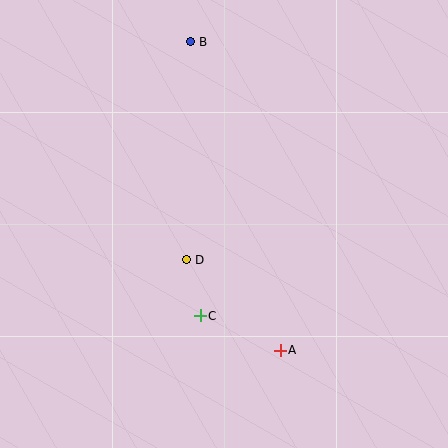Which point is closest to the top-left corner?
Point B is closest to the top-left corner.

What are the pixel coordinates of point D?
Point D is at (187, 260).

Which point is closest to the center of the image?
Point D at (187, 260) is closest to the center.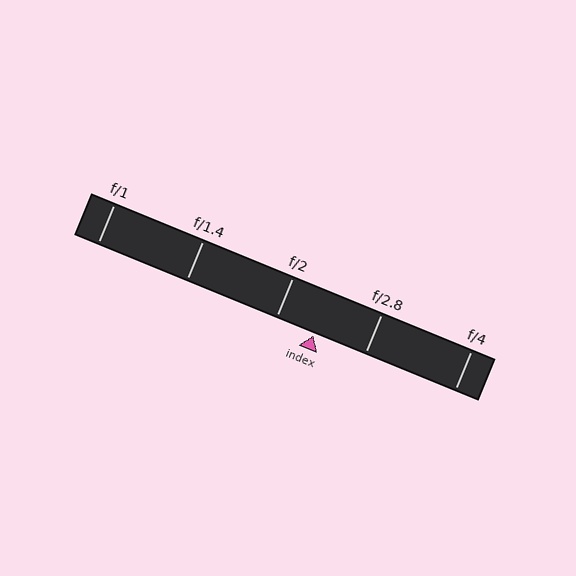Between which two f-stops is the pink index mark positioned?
The index mark is between f/2 and f/2.8.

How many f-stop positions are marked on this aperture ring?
There are 5 f-stop positions marked.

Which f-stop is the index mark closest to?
The index mark is closest to f/2.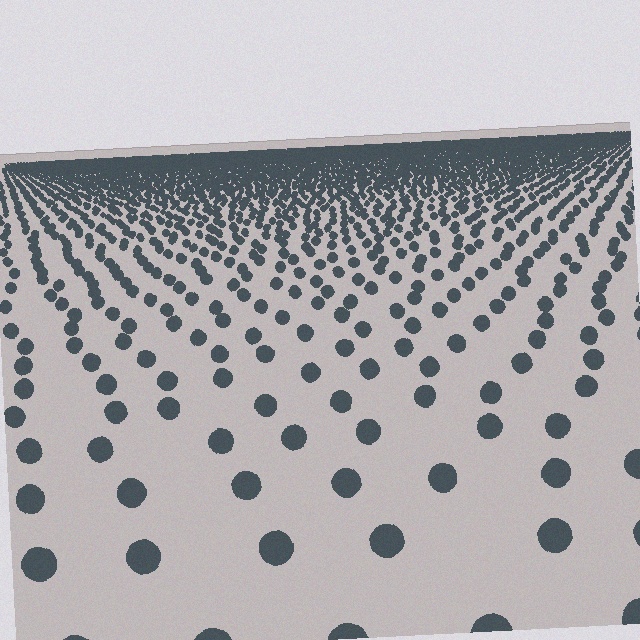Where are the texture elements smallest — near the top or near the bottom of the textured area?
Near the top.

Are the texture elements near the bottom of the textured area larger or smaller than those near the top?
Larger. Near the bottom, elements are closer to the viewer and appear at a bigger on-screen size.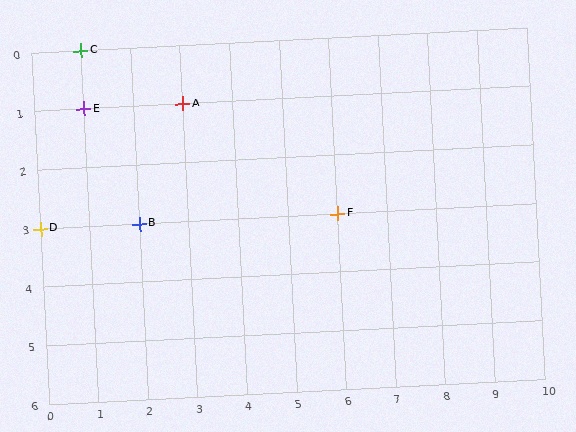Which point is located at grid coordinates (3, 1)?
Point A is at (3, 1).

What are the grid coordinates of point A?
Point A is at grid coordinates (3, 1).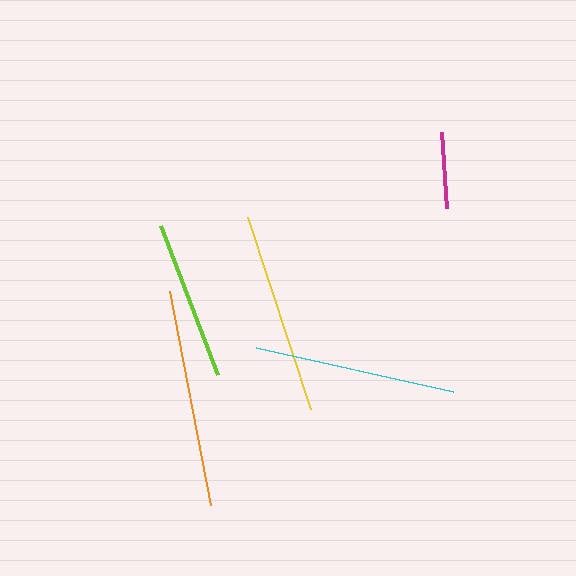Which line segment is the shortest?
The magenta line is the shortest at approximately 77 pixels.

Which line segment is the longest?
The orange line is the longest at approximately 218 pixels.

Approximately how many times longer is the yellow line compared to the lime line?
The yellow line is approximately 1.3 times the length of the lime line.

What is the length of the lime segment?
The lime segment is approximately 159 pixels long.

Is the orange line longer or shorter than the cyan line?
The orange line is longer than the cyan line.